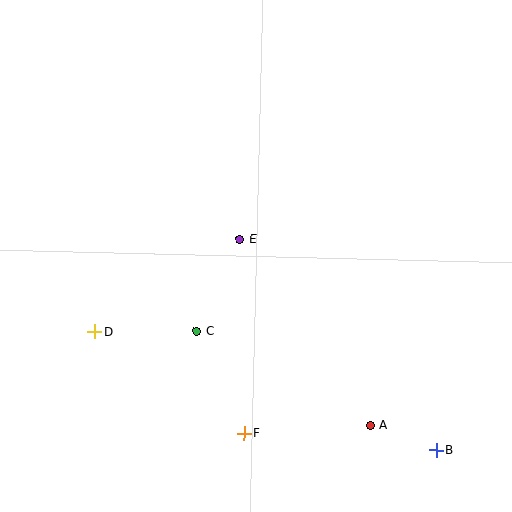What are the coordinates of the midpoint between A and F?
The midpoint between A and F is at (307, 429).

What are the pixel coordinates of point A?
Point A is at (370, 425).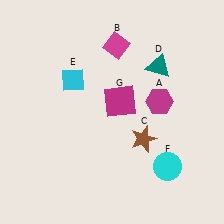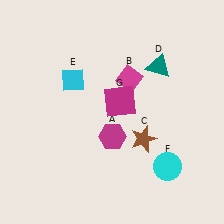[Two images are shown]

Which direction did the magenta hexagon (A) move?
The magenta hexagon (A) moved left.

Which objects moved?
The objects that moved are: the magenta hexagon (A), the magenta diamond (B).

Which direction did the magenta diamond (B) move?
The magenta diamond (B) moved down.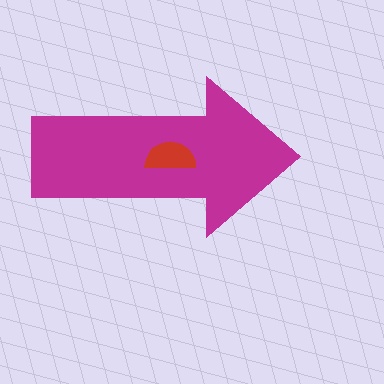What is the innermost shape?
The red semicircle.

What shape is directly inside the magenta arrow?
The red semicircle.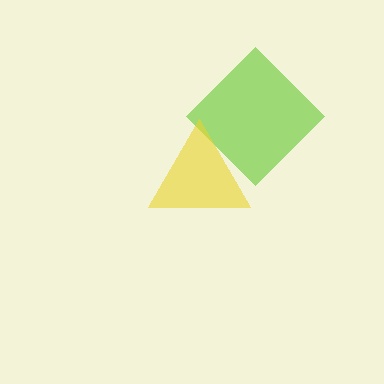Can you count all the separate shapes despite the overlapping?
Yes, there are 2 separate shapes.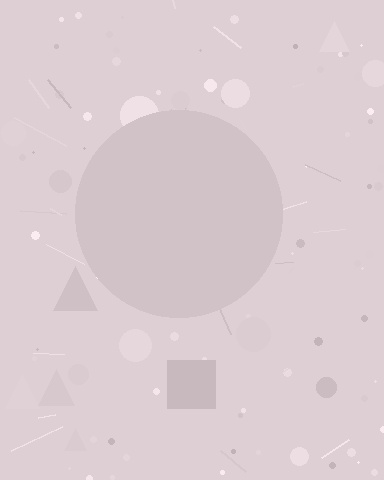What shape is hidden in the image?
A circle is hidden in the image.